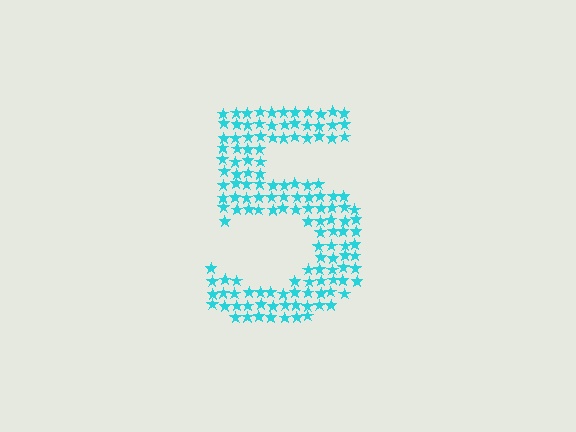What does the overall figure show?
The overall figure shows the digit 5.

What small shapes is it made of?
It is made of small stars.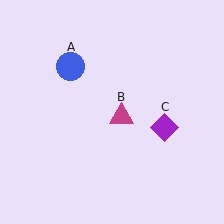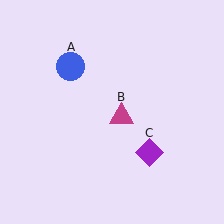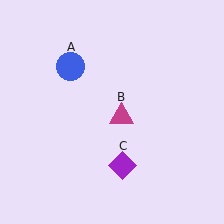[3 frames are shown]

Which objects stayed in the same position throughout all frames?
Blue circle (object A) and magenta triangle (object B) remained stationary.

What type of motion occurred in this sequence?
The purple diamond (object C) rotated clockwise around the center of the scene.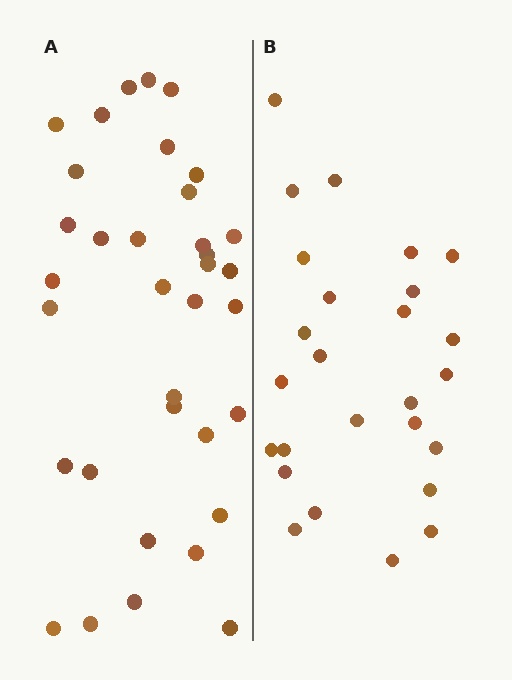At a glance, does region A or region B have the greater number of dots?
Region A (the left region) has more dots.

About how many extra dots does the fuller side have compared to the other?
Region A has roughly 8 or so more dots than region B.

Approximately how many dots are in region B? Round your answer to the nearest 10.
About 30 dots. (The exact count is 26, which rounds to 30.)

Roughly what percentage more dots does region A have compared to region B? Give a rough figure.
About 35% more.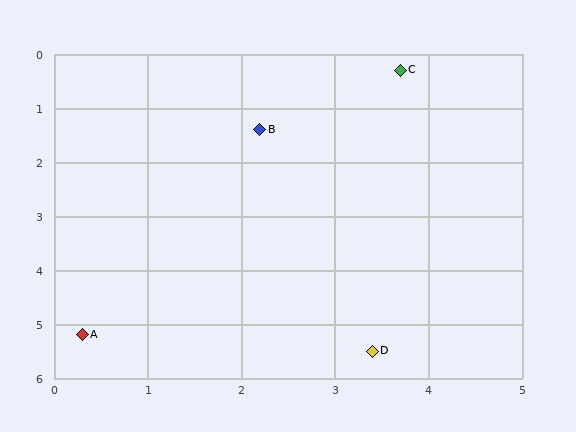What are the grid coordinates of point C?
Point C is at approximately (3.7, 0.3).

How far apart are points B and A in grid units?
Points B and A are about 4.2 grid units apart.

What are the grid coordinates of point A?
Point A is at approximately (0.3, 5.2).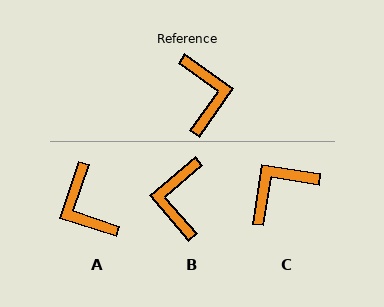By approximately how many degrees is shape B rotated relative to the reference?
Approximately 166 degrees counter-clockwise.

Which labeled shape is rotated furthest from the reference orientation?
B, about 166 degrees away.